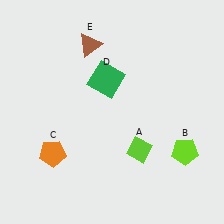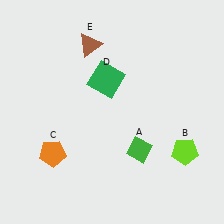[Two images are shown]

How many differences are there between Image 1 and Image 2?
There is 1 difference between the two images.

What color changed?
The diamond (A) changed from lime in Image 1 to green in Image 2.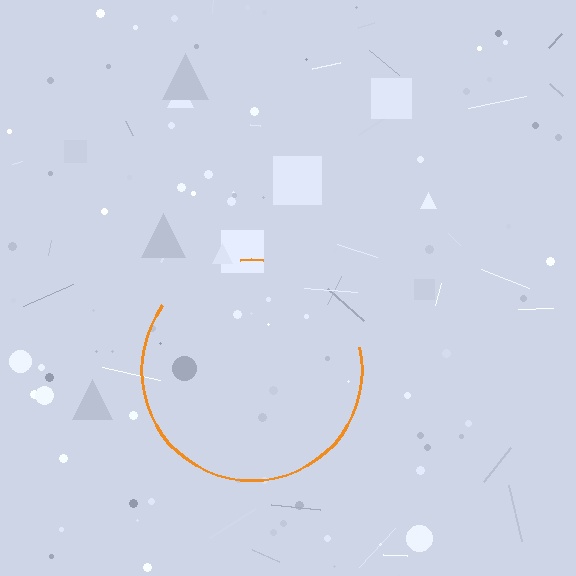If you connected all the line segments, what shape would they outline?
They would outline a circle.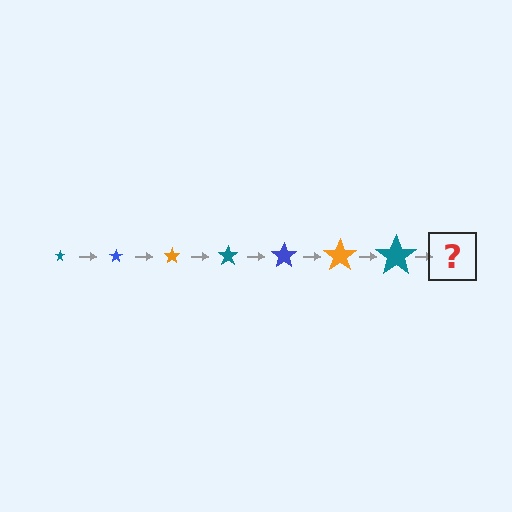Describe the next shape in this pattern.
It should be a blue star, larger than the previous one.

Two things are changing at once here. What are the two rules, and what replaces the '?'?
The two rules are that the star grows larger each step and the color cycles through teal, blue, and orange. The '?' should be a blue star, larger than the previous one.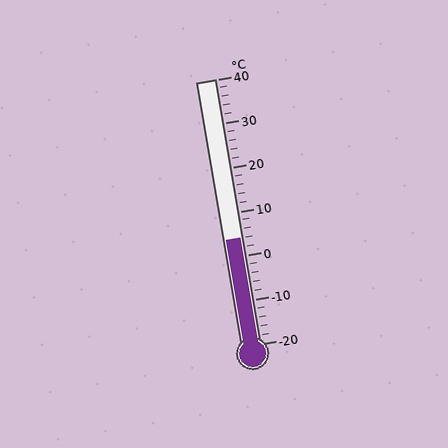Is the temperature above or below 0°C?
The temperature is above 0°C.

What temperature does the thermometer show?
The thermometer shows approximately 4°C.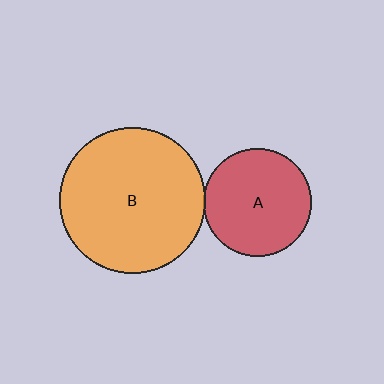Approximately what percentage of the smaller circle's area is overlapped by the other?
Approximately 5%.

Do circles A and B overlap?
Yes.